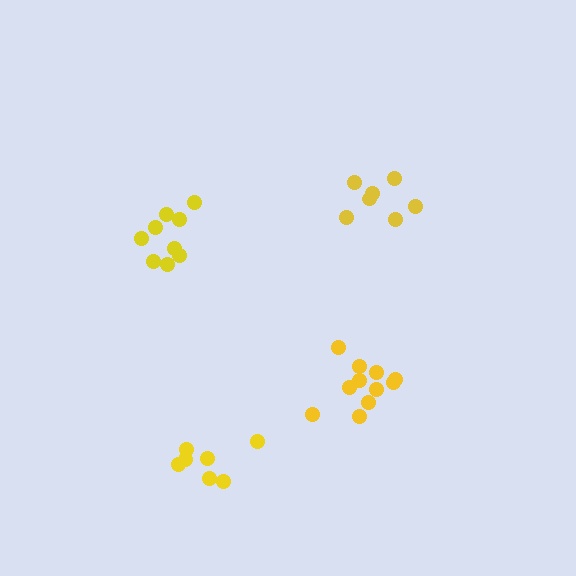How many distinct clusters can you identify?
There are 4 distinct clusters.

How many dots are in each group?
Group 1: 9 dots, Group 2: 11 dots, Group 3: 7 dots, Group 4: 7 dots (34 total).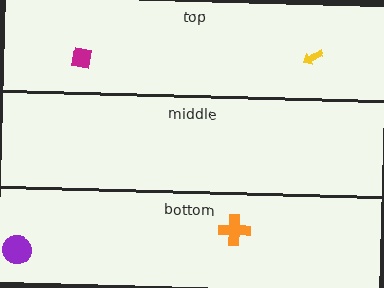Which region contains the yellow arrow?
The top region.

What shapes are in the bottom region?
The purple circle, the orange cross.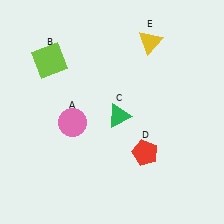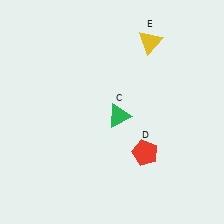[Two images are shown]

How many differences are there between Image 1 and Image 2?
There are 2 differences between the two images.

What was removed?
The lime square (B), the pink circle (A) were removed in Image 2.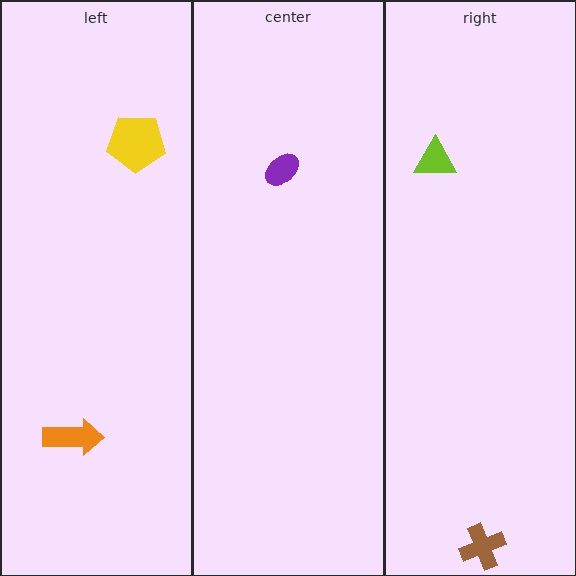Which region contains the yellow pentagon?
The left region.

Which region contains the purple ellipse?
The center region.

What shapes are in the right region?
The brown cross, the lime triangle.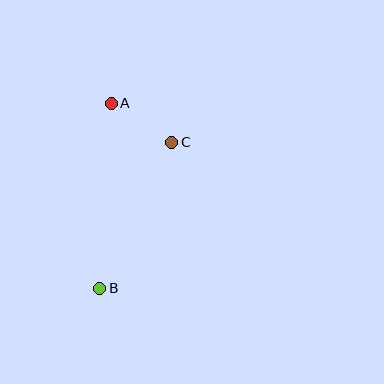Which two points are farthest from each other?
Points A and B are farthest from each other.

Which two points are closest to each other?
Points A and C are closest to each other.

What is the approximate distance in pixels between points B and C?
The distance between B and C is approximately 163 pixels.